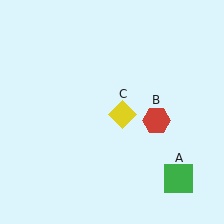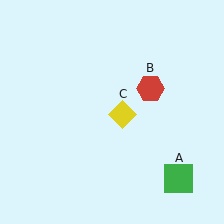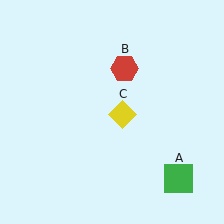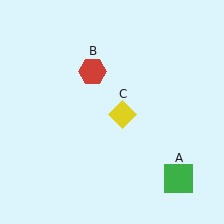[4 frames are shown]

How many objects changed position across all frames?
1 object changed position: red hexagon (object B).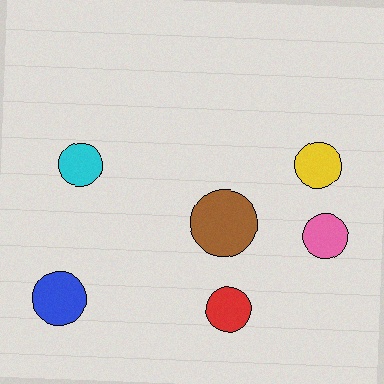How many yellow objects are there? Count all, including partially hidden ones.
There is 1 yellow object.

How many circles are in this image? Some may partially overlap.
There are 6 circles.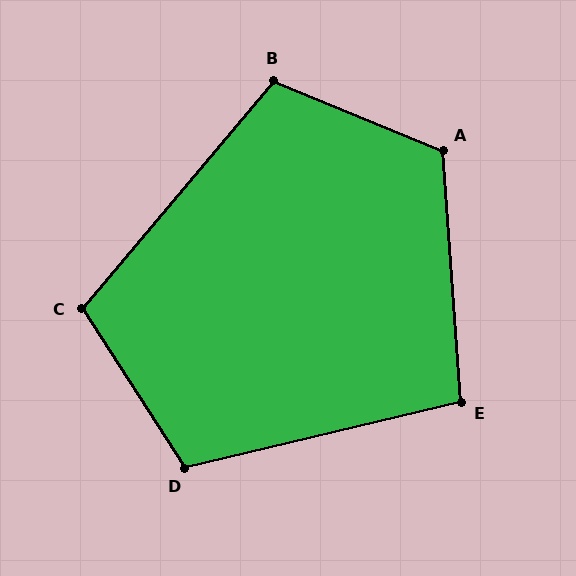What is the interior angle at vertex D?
Approximately 110 degrees (obtuse).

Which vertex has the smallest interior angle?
E, at approximately 99 degrees.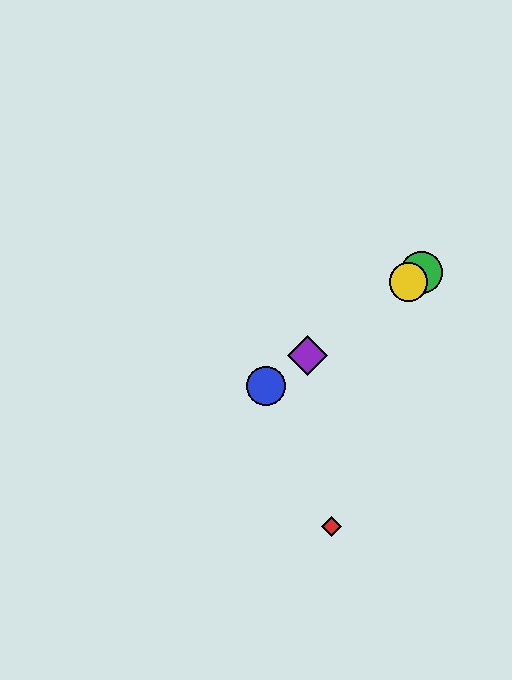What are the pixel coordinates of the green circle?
The green circle is at (422, 272).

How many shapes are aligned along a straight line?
4 shapes (the blue circle, the green circle, the yellow circle, the purple diamond) are aligned along a straight line.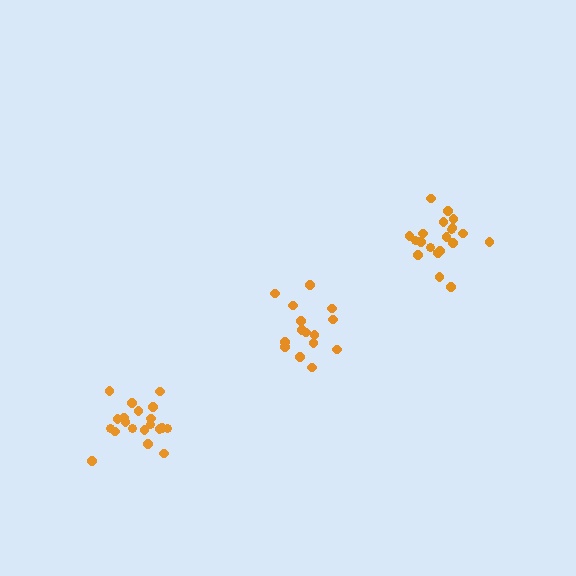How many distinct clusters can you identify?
There are 3 distinct clusters.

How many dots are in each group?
Group 1: 20 dots, Group 2: 15 dots, Group 3: 20 dots (55 total).